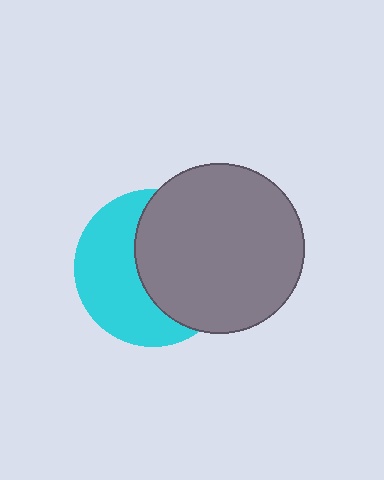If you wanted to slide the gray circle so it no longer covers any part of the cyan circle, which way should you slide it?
Slide it right — that is the most direct way to separate the two shapes.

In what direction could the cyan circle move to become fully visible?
The cyan circle could move left. That would shift it out from behind the gray circle entirely.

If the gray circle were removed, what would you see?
You would see the complete cyan circle.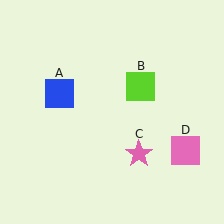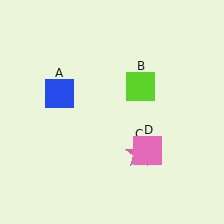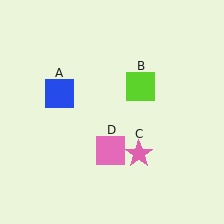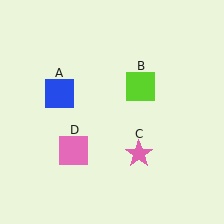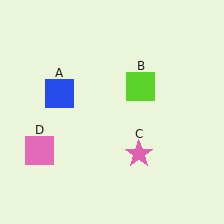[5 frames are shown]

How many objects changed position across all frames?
1 object changed position: pink square (object D).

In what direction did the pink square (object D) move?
The pink square (object D) moved left.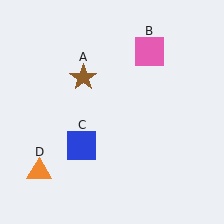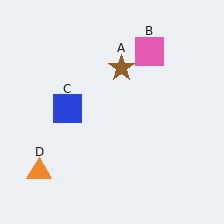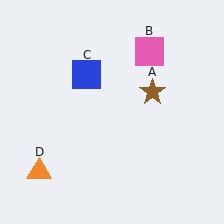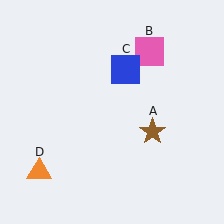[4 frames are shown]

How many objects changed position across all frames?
2 objects changed position: brown star (object A), blue square (object C).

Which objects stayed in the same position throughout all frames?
Pink square (object B) and orange triangle (object D) remained stationary.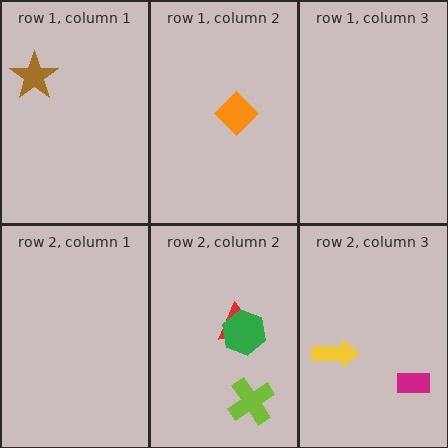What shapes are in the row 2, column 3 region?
The yellow arrow, the magenta rectangle.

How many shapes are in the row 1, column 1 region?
1.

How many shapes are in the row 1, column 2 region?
1.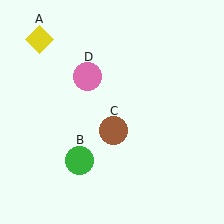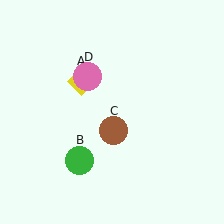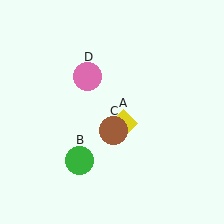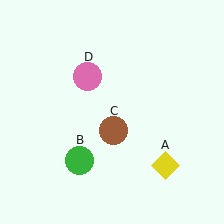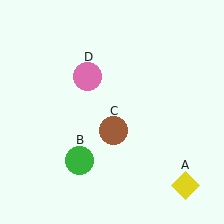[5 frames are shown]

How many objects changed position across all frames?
1 object changed position: yellow diamond (object A).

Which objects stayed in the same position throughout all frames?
Green circle (object B) and brown circle (object C) and pink circle (object D) remained stationary.